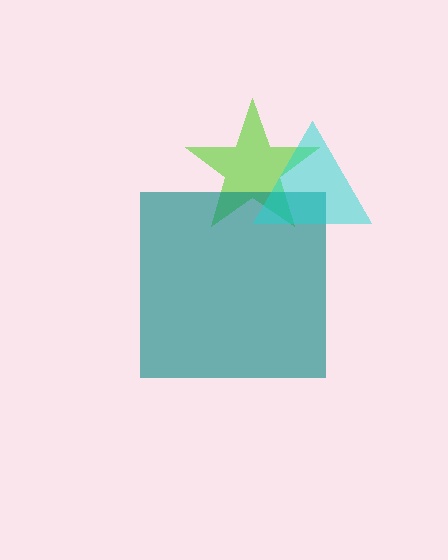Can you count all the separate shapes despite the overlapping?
Yes, there are 3 separate shapes.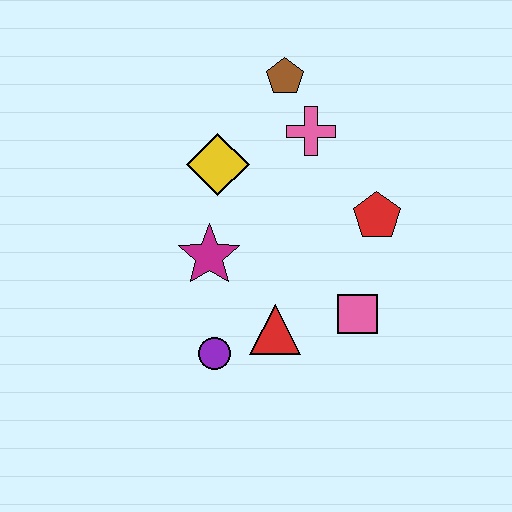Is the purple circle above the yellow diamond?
No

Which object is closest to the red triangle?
The purple circle is closest to the red triangle.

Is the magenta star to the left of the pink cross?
Yes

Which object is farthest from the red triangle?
The brown pentagon is farthest from the red triangle.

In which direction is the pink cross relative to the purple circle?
The pink cross is above the purple circle.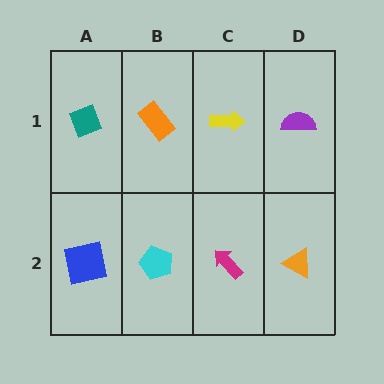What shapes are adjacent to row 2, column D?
A purple semicircle (row 1, column D), a magenta arrow (row 2, column C).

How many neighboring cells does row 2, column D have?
2.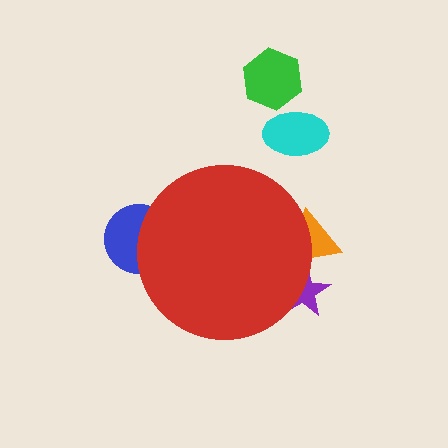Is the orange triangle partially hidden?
Yes, the orange triangle is partially hidden behind the red circle.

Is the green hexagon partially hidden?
No, the green hexagon is fully visible.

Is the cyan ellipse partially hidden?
No, the cyan ellipse is fully visible.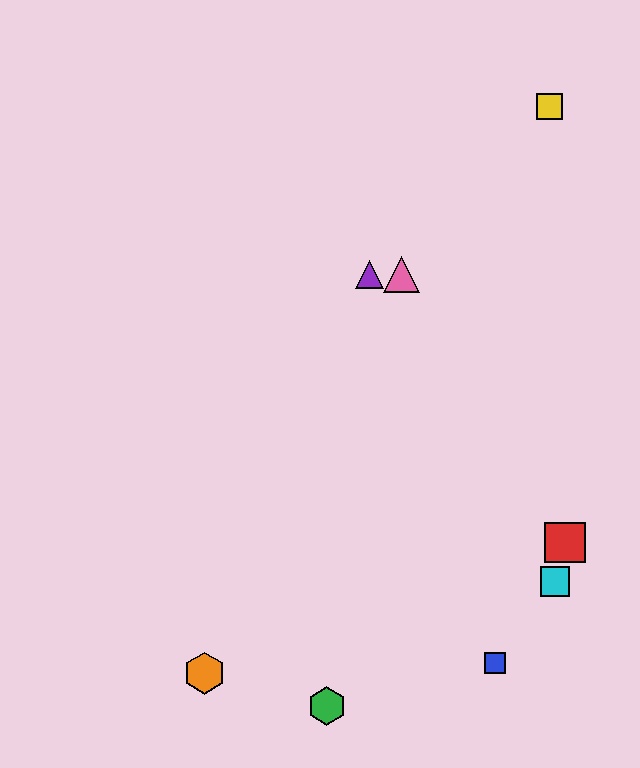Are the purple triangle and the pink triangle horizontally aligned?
Yes, both are at y≈275.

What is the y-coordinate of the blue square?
The blue square is at y≈663.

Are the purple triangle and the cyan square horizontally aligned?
No, the purple triangle is at y≈275 and the cyan square is at y≈582.